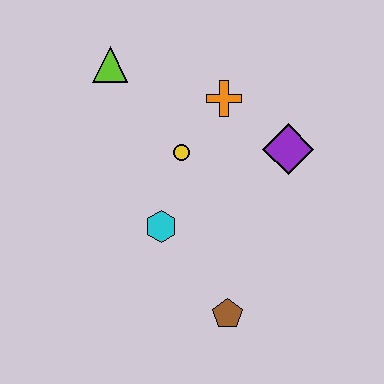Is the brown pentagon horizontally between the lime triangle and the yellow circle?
No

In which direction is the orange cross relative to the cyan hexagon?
The orange cross is above the cyan hexagon.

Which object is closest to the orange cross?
The yellow circle is closest to the orange cross.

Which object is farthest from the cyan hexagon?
The lime triangle is farthest from the cyan hexagon.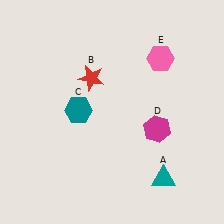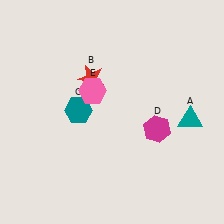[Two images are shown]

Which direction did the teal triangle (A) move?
The teal triangle (A) moved up.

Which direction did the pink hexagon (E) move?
The pink hexagon (E) moved left.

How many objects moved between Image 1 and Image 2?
2 objects moved between the two images.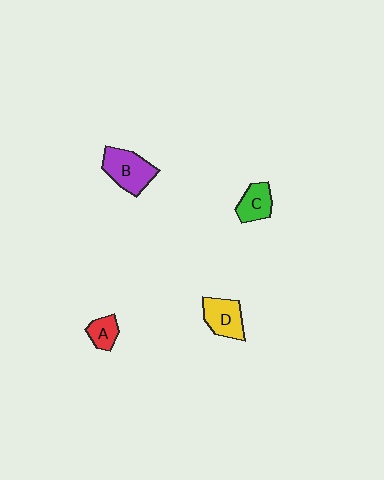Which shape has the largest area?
Shape B (purple).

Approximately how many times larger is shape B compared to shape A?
Approximately 2.0 times.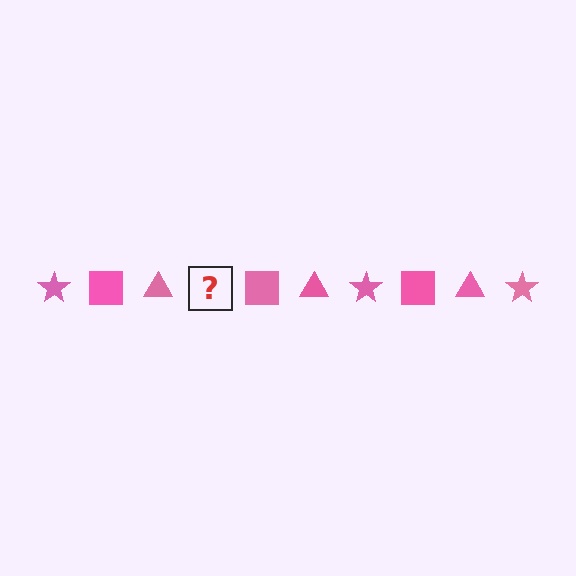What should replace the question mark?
The question mark should be replaced with a pink star.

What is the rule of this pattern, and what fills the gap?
The rule is that the pattern cycles through star, square, triangle shapes in pink. The gap should be filled with a pink star.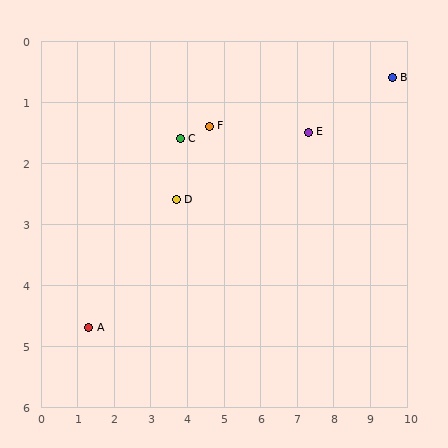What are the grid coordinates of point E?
Point E is at approximately (7.3, 1.5).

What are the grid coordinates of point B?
Point B is at approximately (9.6, 0.6).